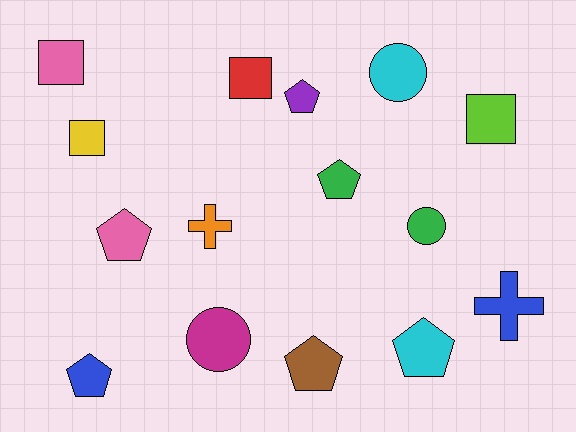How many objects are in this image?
There are 15 objects.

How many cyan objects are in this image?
There are 2 cyan objects.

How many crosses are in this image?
There are 2 crosses.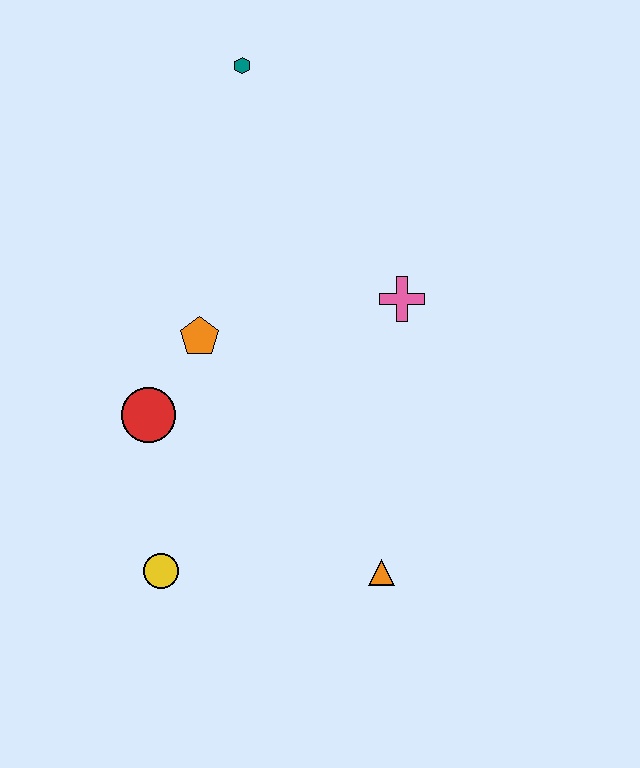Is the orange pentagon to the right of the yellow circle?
Yes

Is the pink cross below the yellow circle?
No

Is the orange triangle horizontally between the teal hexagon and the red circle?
No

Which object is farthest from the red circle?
The teal hexagon is farthest from the red circle.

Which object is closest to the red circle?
The orange pentagon is closest to the red circle.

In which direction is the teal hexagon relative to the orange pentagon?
The teal hexagon is above the orange pentagon.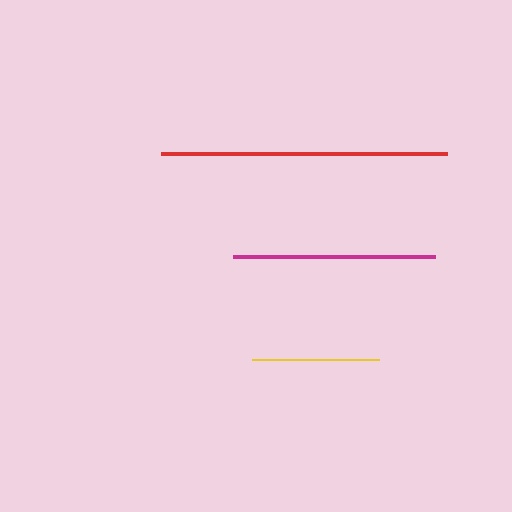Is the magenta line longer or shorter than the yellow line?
The magenta line is longer than the yellow line.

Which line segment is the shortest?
The yellow line is the shortest at approximately 126 pixels.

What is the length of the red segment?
The red segment is approximately 286 pixels long.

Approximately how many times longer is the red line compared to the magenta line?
The red line is approximately 1.4 times the length of the magenta line.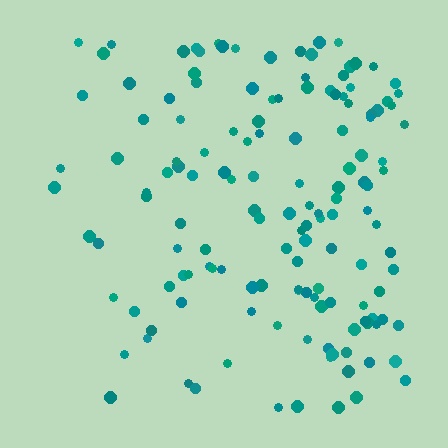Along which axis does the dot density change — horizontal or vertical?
Horizontal.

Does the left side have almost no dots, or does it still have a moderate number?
Still a moderate number, just noticeably fewer than the right.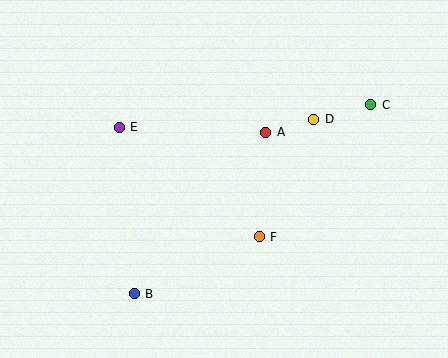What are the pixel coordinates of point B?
Point B is at (134, 294).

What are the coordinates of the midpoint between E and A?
The midpoint between E and A is at (192, 130).